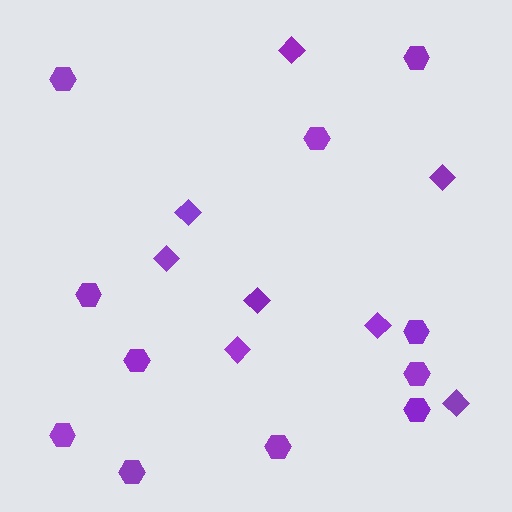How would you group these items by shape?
There are 2 groups: one group of diamonds (8) and one group of hexagons (11).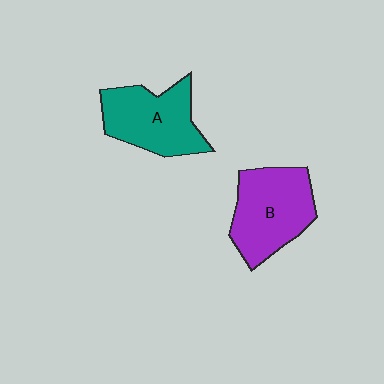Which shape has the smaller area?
Shape A (teal).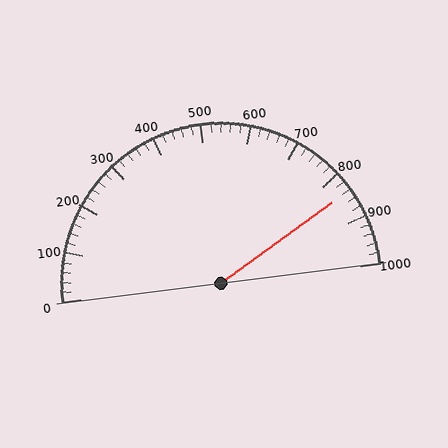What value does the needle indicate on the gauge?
The needle indicates approximately 840.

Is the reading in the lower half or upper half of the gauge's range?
The reading is in the upper half of the range (0 to 1000).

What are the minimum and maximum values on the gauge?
The gauge ranges from 0 to 1000.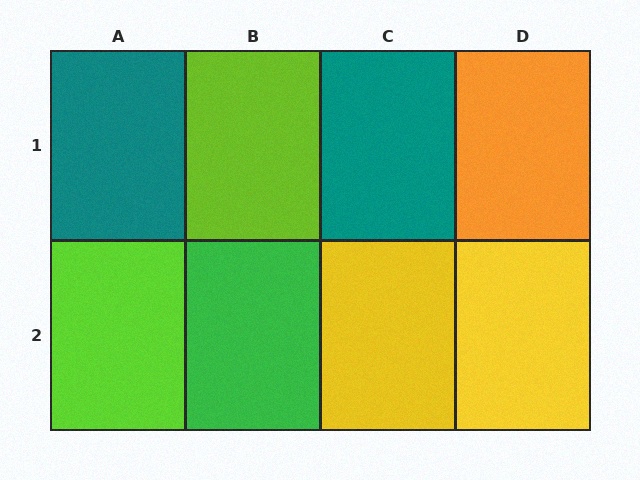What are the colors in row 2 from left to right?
Lime, green, yellow, yellow.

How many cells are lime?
2 cells are lime.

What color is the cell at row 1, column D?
Orange.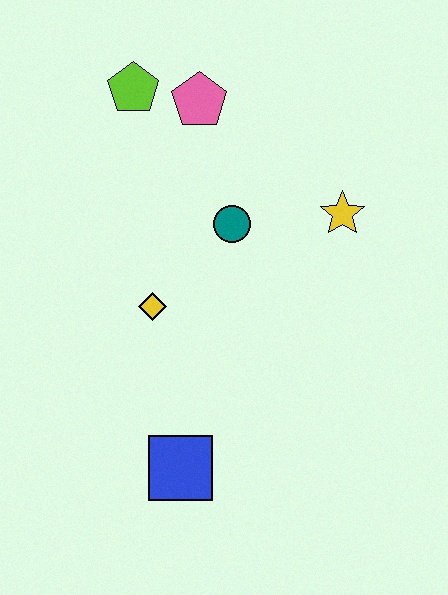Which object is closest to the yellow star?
The teal circle is closest to the yellow star.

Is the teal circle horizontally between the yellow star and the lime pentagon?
Yes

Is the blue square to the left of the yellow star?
Yes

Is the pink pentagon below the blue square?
No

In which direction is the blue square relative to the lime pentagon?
The blue square is below the lime pentagon.